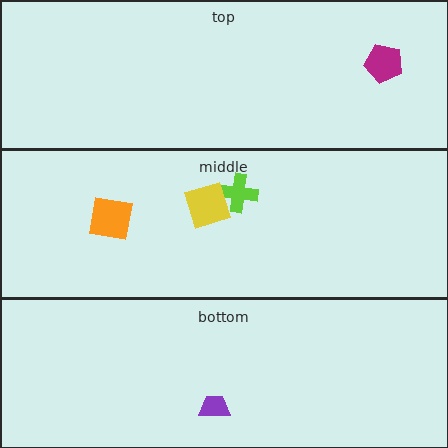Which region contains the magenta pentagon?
The top region.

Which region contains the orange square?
The middle region.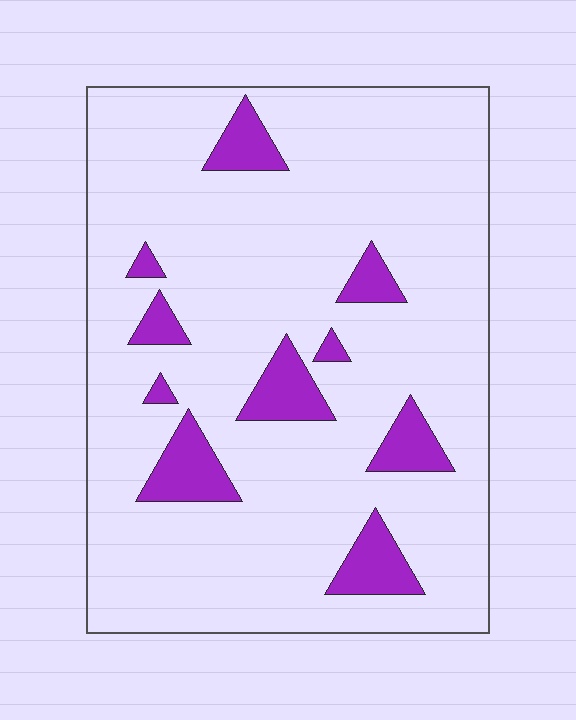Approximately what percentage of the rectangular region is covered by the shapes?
Approximately 10%.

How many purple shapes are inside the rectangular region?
10.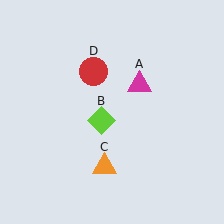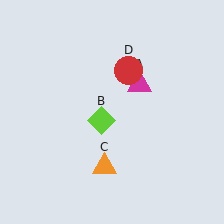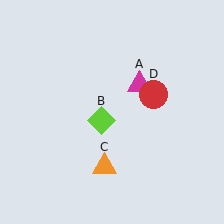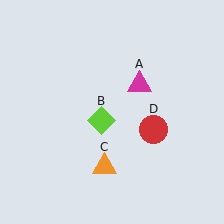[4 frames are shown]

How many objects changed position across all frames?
1 object changed position: red circle (object D).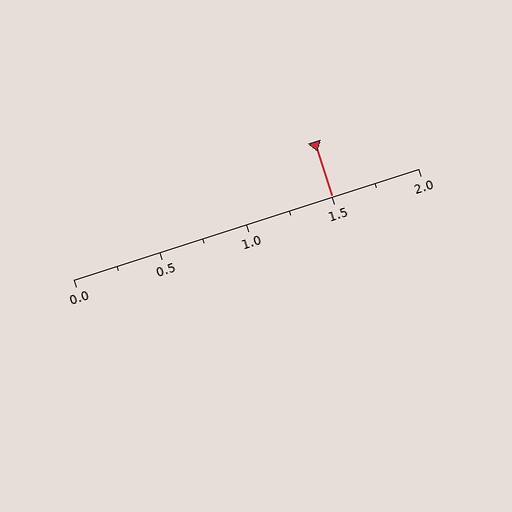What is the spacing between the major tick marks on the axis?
The major ticks are spaced 0.5 apart.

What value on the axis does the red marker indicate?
The marker indicates approximately 1.5.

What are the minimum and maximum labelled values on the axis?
The axis runs from 0.0 to 2.0.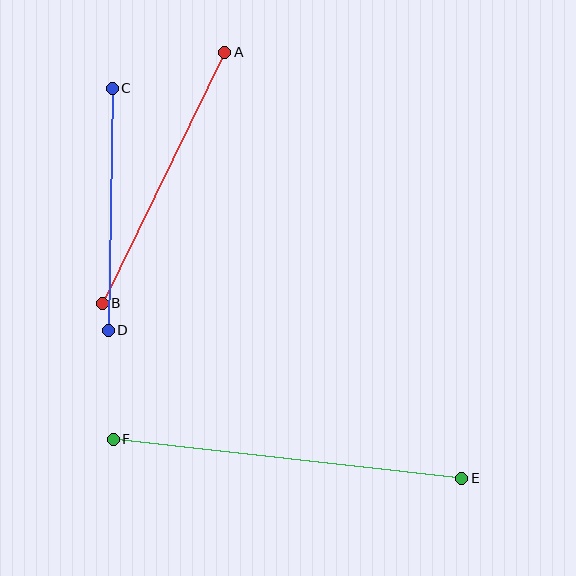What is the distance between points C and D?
The distance is approximately 242 pixels.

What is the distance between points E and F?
The distance is approximately 350 pixels.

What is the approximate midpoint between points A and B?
The midpoint is at approximately (163, 178) pixels.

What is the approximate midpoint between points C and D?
The midpoint is at approximately (110, 209) pixels.